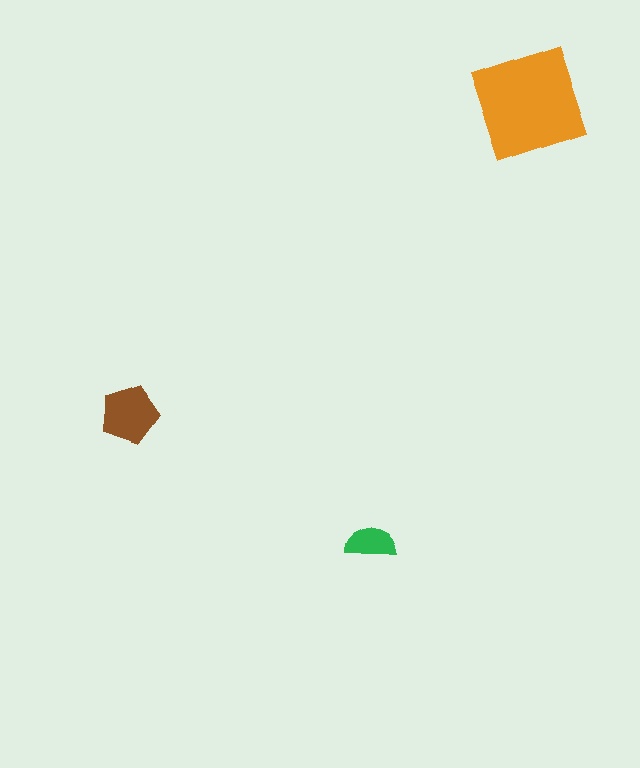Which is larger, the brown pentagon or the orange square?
The orange square.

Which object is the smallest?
The green semicircle.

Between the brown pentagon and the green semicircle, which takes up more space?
The brown pentagon.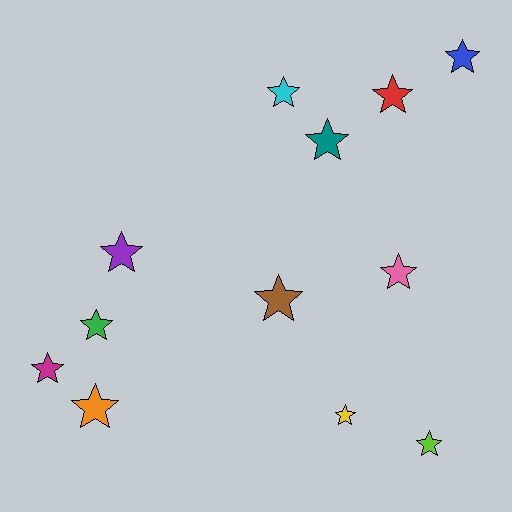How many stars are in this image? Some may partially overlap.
There are 12 stars.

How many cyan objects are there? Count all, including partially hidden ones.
There is 1 cyan object.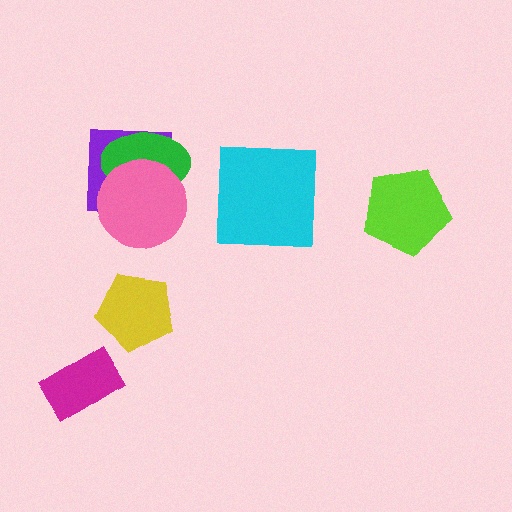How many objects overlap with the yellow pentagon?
0 objects overlap with the yellow pentagon.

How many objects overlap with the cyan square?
0 objects overlap with the cyan square.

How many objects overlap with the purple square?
2 objects overlap with the purple square.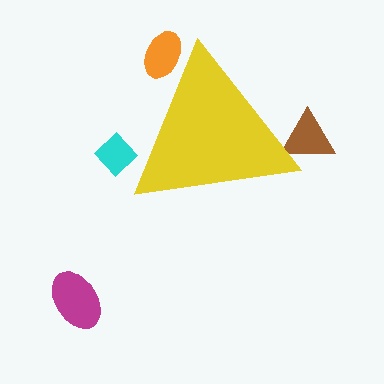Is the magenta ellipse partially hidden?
No, the magenta ellipse is fully visible.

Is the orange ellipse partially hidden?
Yes, the orange ellipse is partially hidden behind the yellow triangle.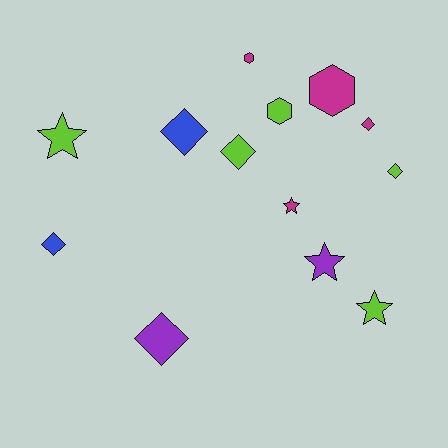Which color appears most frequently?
Lime, with 5 objects.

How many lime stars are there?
There are 2 lime stars.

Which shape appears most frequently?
Diamond, with 6 objects.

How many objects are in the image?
There are 13 objects.